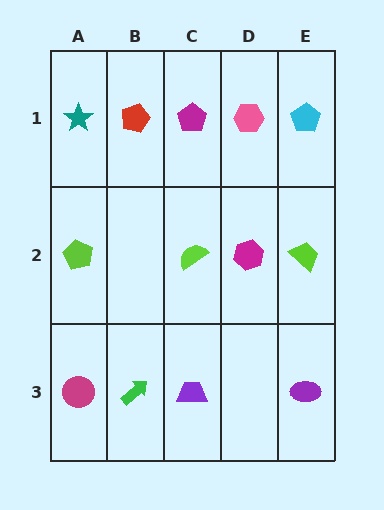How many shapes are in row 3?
4 shapes.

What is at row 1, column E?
A cyan pentagon.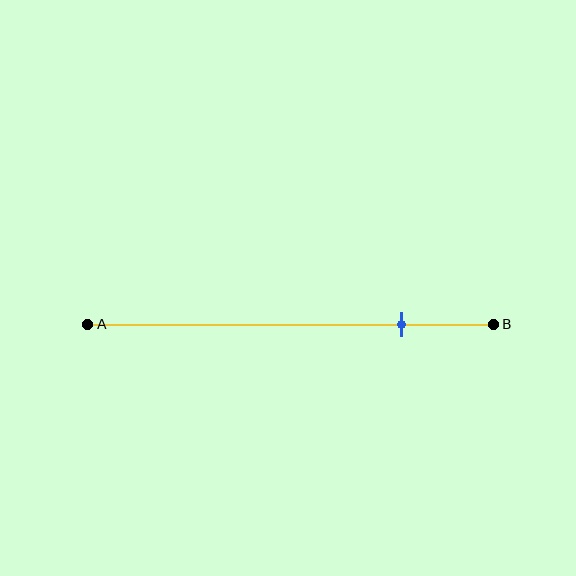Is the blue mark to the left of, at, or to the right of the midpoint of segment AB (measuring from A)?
The blue mark is to the right of the midpoint of segment AB.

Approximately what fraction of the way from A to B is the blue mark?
The blue mark is approximately 75% of the way from A to B.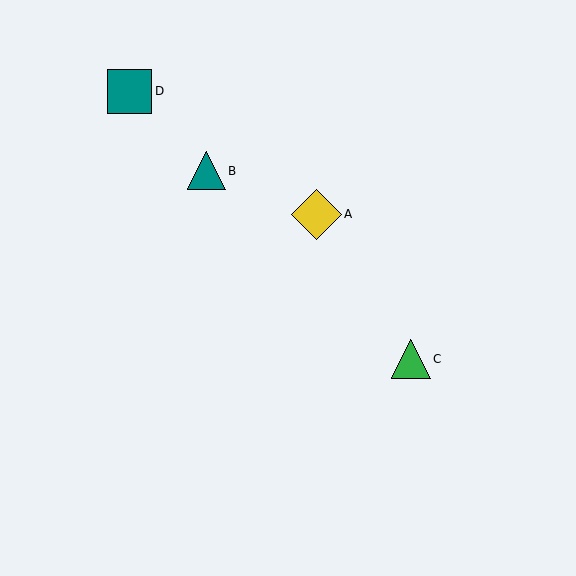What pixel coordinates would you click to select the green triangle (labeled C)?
Click at (411, 359) to select the green triangle C.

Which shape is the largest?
The yellow diamond (labeled A) is the largest.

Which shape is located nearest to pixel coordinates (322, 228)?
The yellow diamond (labeled A) at (317, 214) is nearest to that location.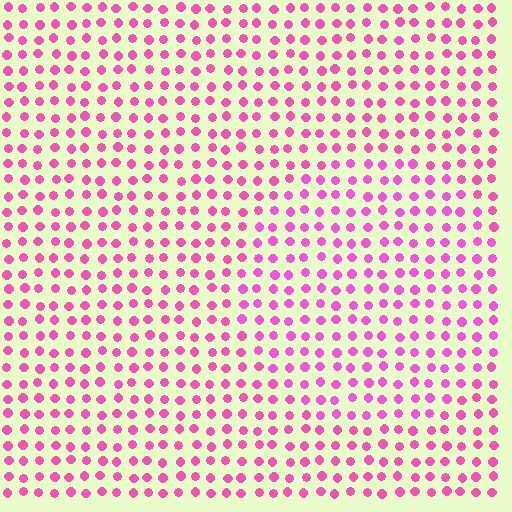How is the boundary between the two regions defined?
The boundary is defined purely by a slight shift in hue (about 15 degrees). Spacing, size, and orientation are identical on both sides.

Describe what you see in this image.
The image is filled with small pink elements in a uniform arrangement. A circle-shaped region is visible where the elements are tinted to a slightly different hue, forming a subtle color boundary.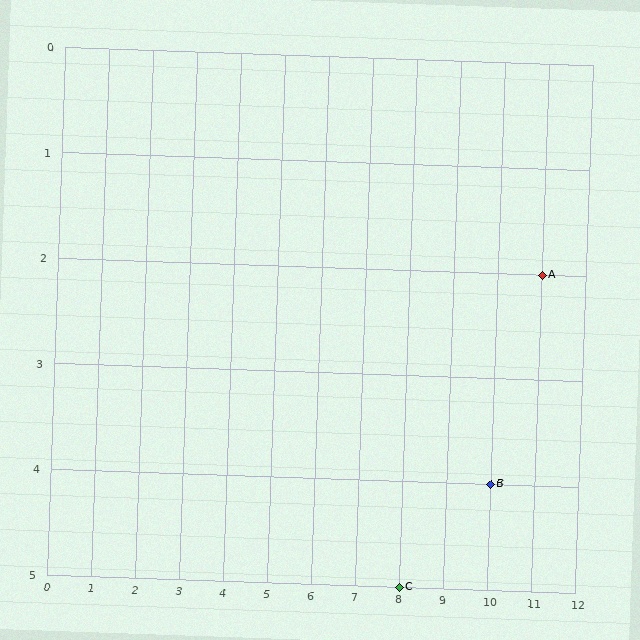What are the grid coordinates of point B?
Point B is at grid coordinates (10, 4).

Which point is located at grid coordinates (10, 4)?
Point B is at (10, 4).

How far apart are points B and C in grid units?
Points B and C are 2 columns and 1 row apart (about 2.2 grid units diagonally).